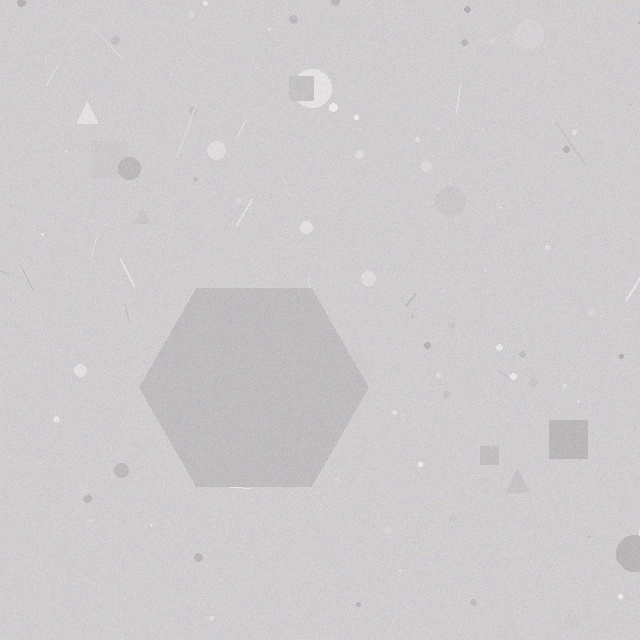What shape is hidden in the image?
A hexagon is hidden in the image.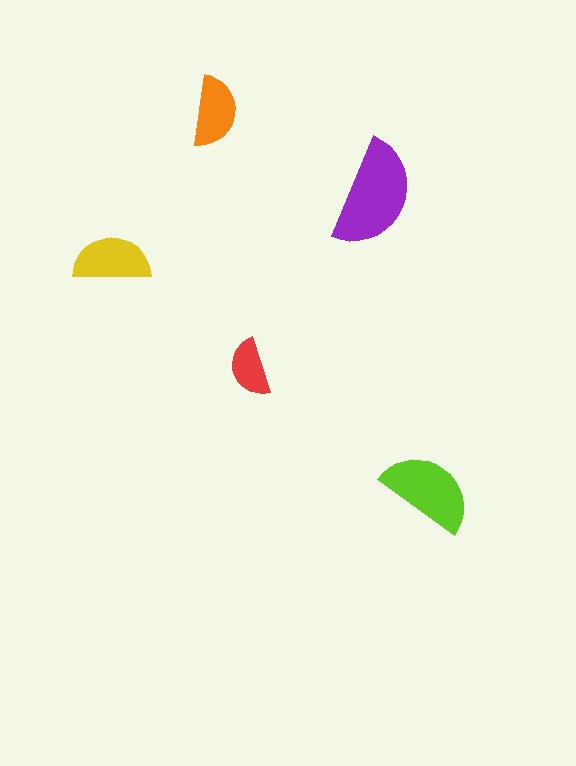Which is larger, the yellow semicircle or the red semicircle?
The yellow one.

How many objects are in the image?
There are 5 objects in the image.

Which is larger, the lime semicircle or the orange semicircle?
The lime one.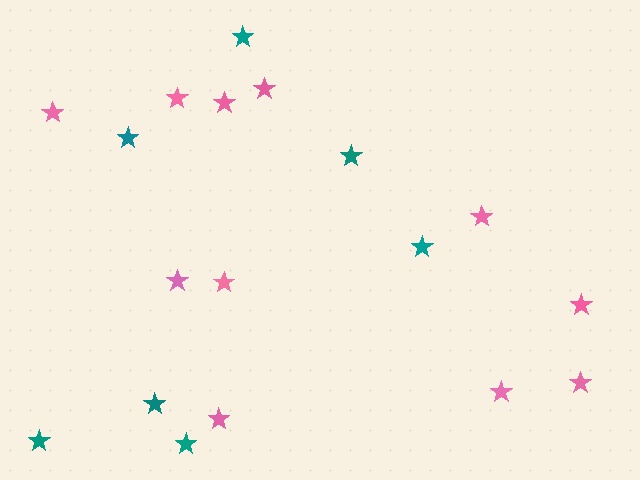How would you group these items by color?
There are 2 groups: one group of pink stars (11) and one group of teal stars (7).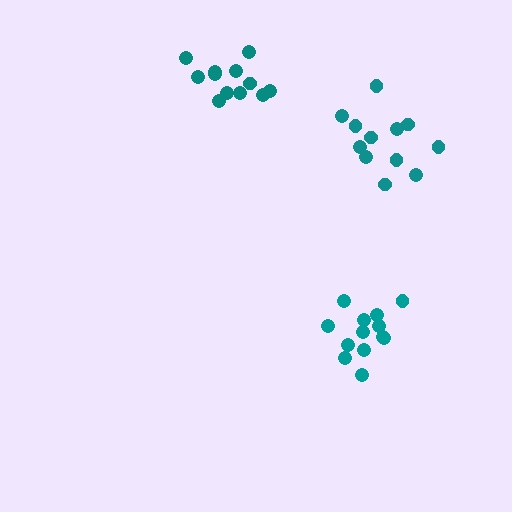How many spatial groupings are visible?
There are 3 spatial groupings.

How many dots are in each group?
Group 1: 13 dots, Group 2: 12 dots, Group 3: 12 dots (37 total).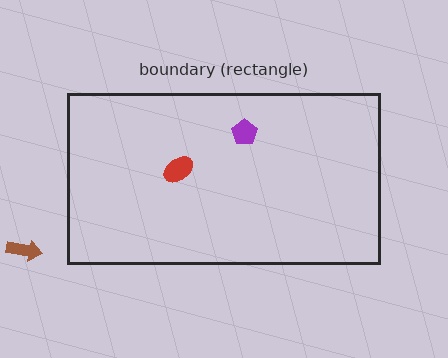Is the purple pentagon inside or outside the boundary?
Inside.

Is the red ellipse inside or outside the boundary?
Inside.